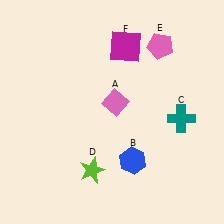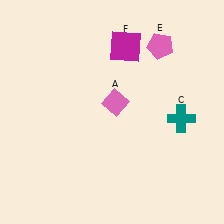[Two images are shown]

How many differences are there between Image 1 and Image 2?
There are 2 differences between the two images.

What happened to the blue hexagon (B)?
The blue hexagon (B) was removed in Image 2. It was in the bottom-right area of Image 1.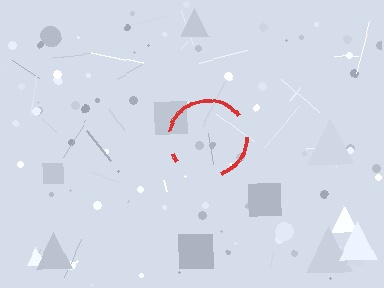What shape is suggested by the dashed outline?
The dashed outline suggests a circle.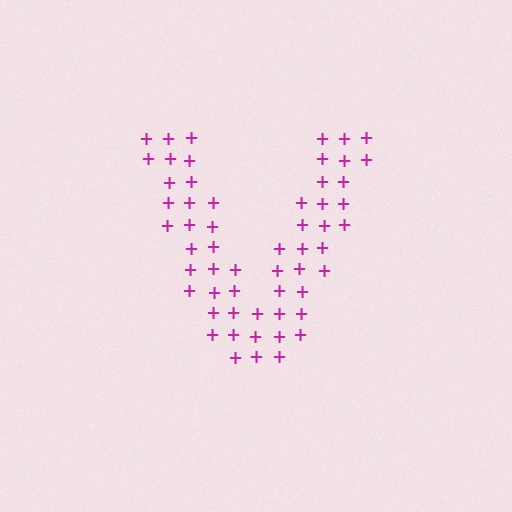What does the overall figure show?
The overall figure shows the letter V.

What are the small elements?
The small elements are plus signs.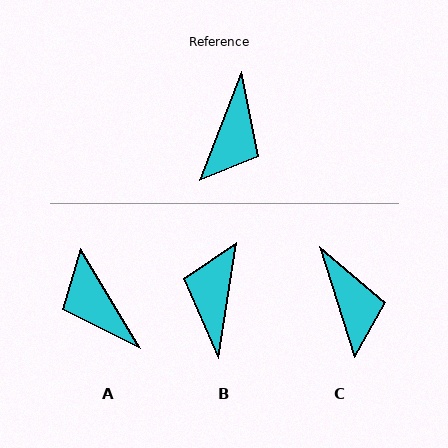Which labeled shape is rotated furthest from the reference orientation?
B, about 168 degrees away.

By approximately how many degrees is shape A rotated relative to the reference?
Approximately 128 degrees clockwise.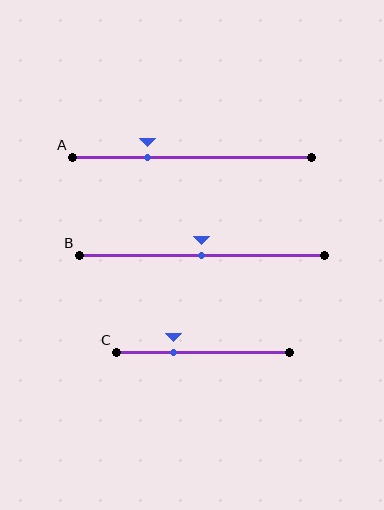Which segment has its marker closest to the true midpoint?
Segment B has its marker closest to the true midpoint.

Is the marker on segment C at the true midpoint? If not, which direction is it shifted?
No, the marker on segment C is shifted to the left by about 17% of the segment length.